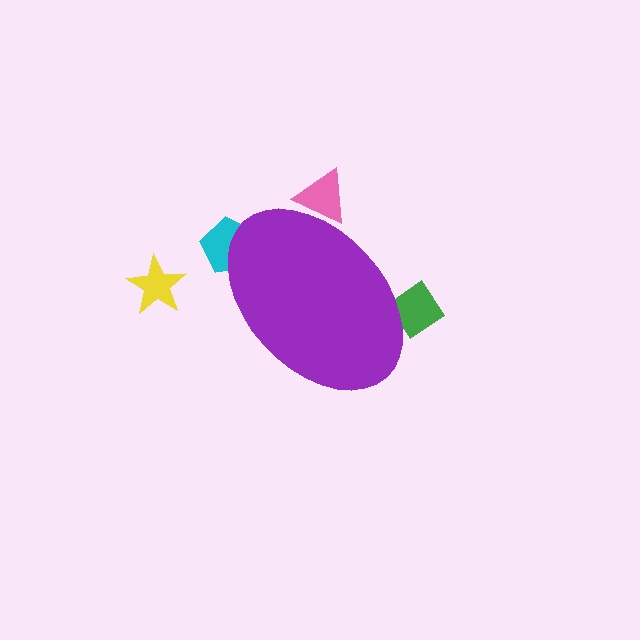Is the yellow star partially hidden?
No, the yellow star is fully visible.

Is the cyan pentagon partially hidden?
Yes, the cyan pentagon is partially hidden behind the purple ellipse.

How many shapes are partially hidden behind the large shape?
3 shapes are partially hidden.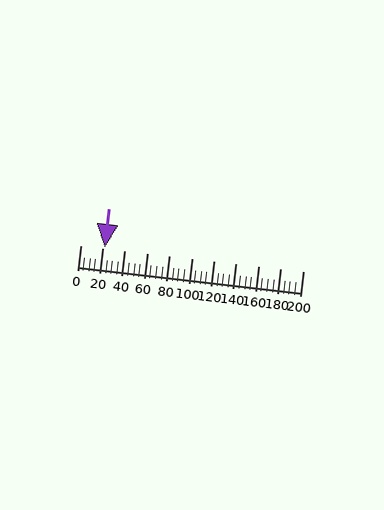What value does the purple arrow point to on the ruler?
The purple arrow points to approximately 22.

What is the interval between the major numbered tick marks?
The major tick marks are spaced 20 units apart.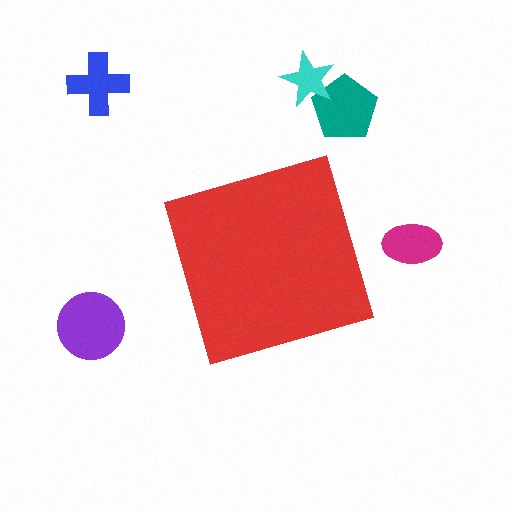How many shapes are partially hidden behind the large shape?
0 shapes are partially hidden.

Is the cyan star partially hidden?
No, the cyan star is fully visible.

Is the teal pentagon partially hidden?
No, the teal pentagon is fully visible.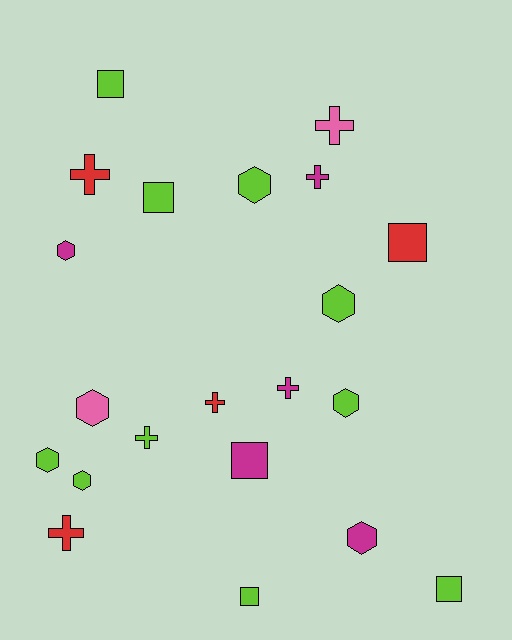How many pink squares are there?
There are no pink squares.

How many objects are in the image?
There are 21 objects.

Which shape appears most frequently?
Hexagon, with 8 objects.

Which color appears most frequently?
Lime, with 10 objects.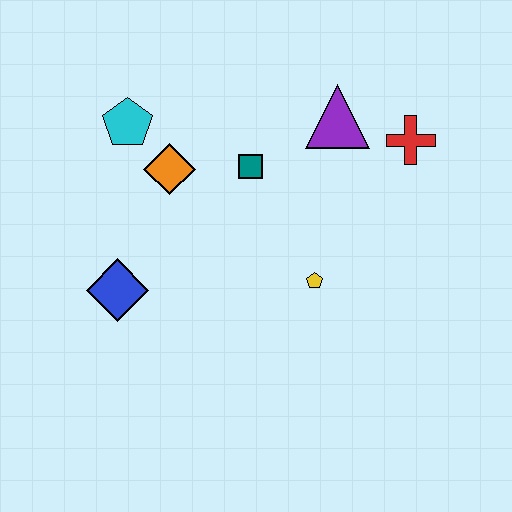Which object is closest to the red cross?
The purple triangle is closest to the red cross.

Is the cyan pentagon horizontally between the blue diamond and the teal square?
Yes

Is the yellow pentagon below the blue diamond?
No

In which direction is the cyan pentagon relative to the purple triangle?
The cyan pentagon is to the left of the purple triangle.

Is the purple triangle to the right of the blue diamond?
Yes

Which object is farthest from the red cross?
The blue diamond is farthest from the red cross.